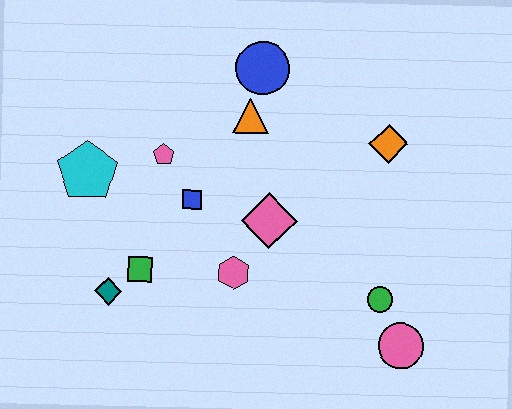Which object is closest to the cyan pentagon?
The pink pentagon is closest to the cyan pentagon.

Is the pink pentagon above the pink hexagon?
Yes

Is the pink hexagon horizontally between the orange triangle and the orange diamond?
No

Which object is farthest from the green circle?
The cyan pentagon is farthest from the green circle.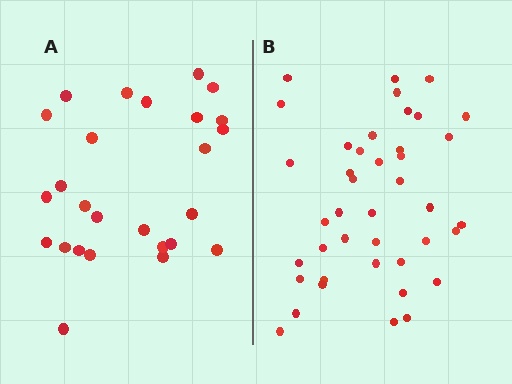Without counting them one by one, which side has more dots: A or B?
Region B (the right region) has more dots.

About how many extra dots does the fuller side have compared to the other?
Region B has approximately 15 more dots than region A.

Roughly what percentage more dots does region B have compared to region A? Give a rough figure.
About 60% more.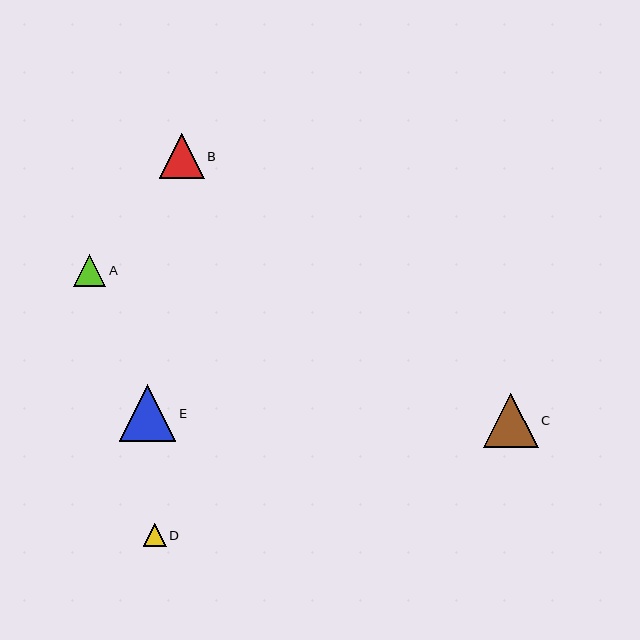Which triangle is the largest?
Triangle E is the largest with a size of approximately 56 pixels.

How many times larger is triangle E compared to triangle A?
Triangle E is approximately 1.7 times the size of triangle A.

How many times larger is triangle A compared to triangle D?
Triangle A is approximately 1.4 times the size of triangle D.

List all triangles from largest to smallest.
From largest to smallest: E, C, B, A, D.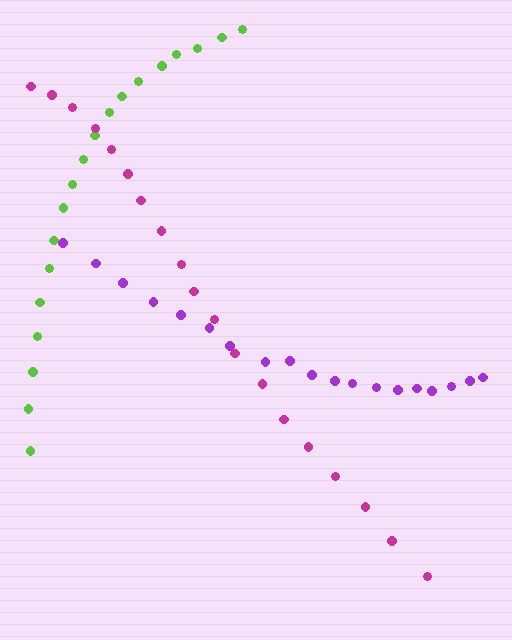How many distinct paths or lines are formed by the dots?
There are 3 distinct paths.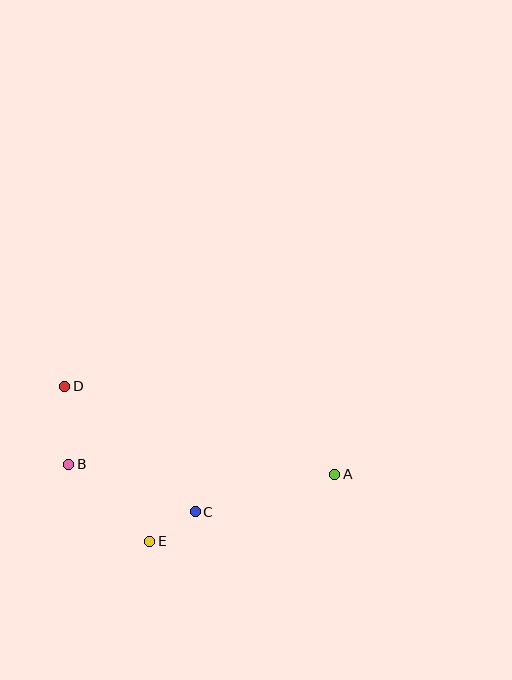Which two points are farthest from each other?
Points A and D are farthest from each other.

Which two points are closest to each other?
Points C and E are closest to each other.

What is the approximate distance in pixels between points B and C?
The distance between B and C is approximately 135 pixels.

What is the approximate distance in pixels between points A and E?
The distance between A and E is approximately 197 pixels.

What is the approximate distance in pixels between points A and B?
The distance between A and B is approximately 266 pixels.